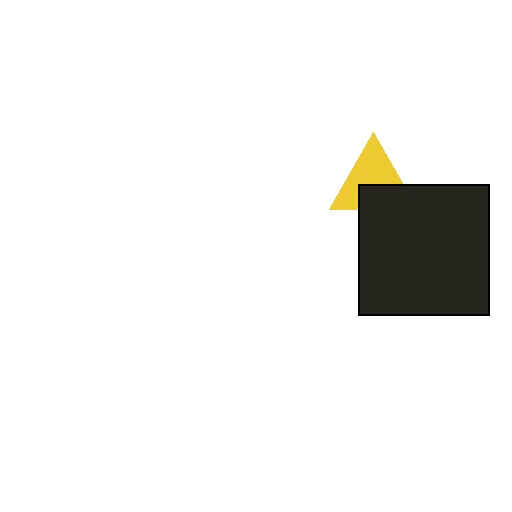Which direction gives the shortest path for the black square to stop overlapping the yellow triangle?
Moving down gives the shortest separation.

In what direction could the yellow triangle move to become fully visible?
The yellow triangle could move up. That would shift it out from behind the black square entirely.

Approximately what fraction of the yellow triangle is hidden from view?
Roughly 40% of the yellow triangle is hidden behind the black square.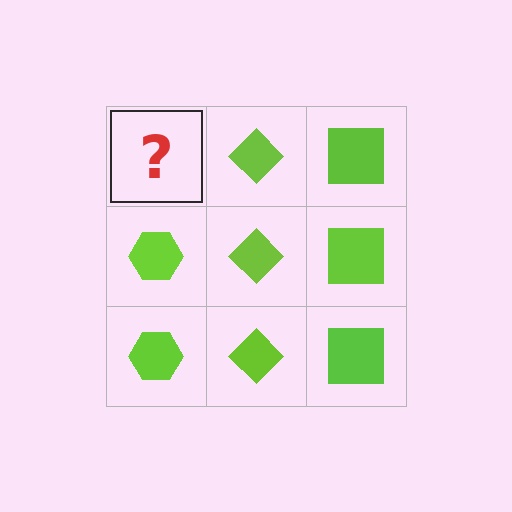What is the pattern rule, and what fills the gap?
The rule is that each column has a consistent shape. The gap should be filled with a lime hexagon.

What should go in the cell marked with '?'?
The missing cell should contain a lime hexagon.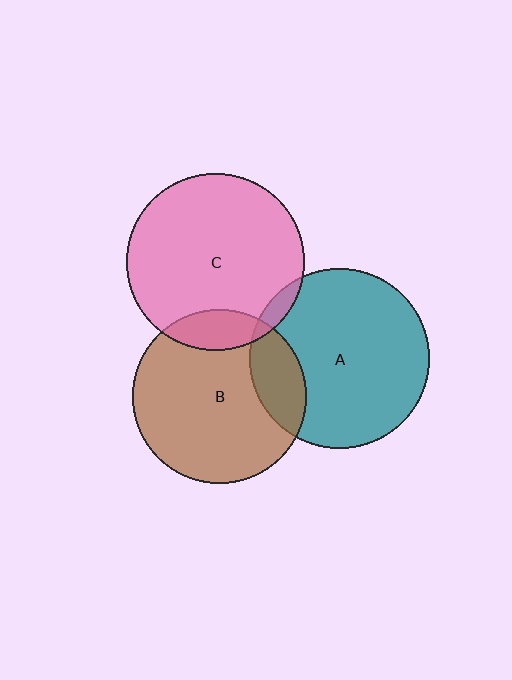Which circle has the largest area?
Circle A (teal).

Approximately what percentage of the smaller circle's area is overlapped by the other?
Approximately 20%.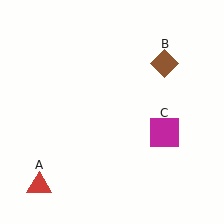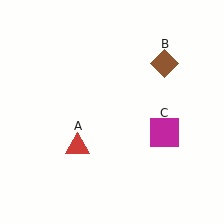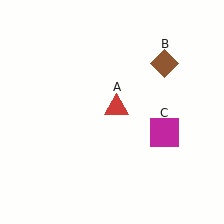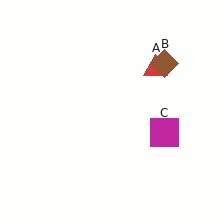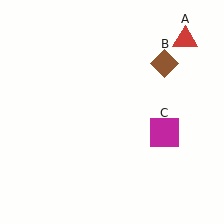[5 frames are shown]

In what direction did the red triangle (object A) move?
The red triangle (object A) moved up and to the right.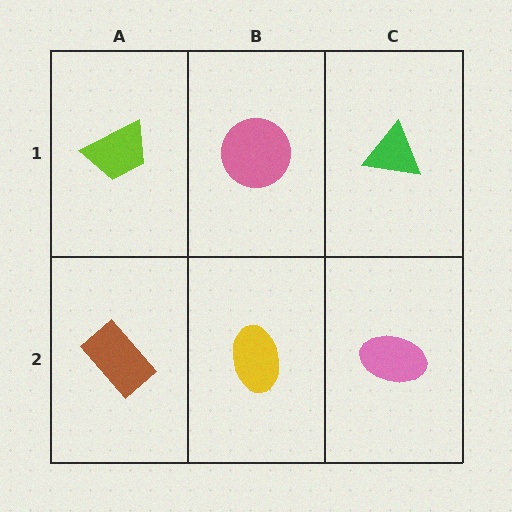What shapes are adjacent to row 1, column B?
A yellow ellipse (row 2, column B), a lime trapezoid (row 1, column A), a green triangle (row 1, column C).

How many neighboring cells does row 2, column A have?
2.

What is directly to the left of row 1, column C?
A pink circle.